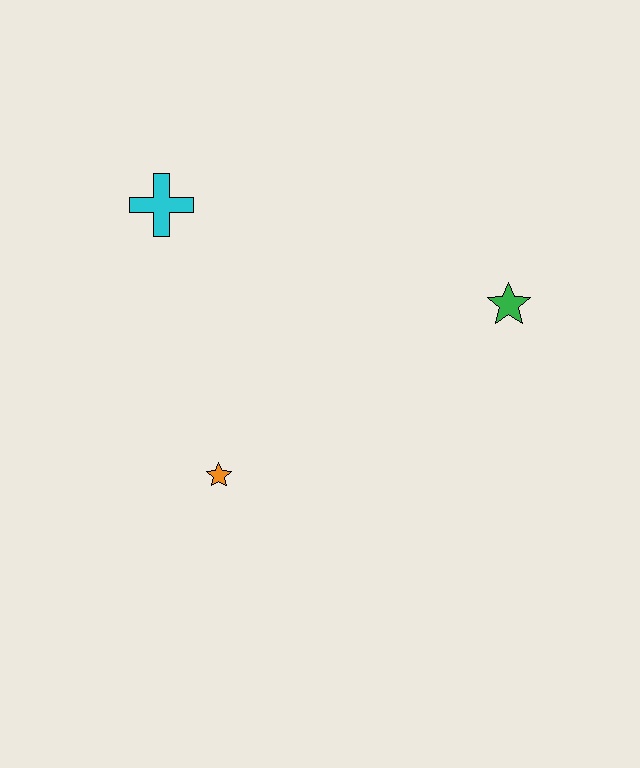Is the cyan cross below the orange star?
No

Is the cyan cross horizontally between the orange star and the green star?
No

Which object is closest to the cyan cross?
The orange star is closest to the cyan cross.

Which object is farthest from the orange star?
The green star is farthest from the orange star.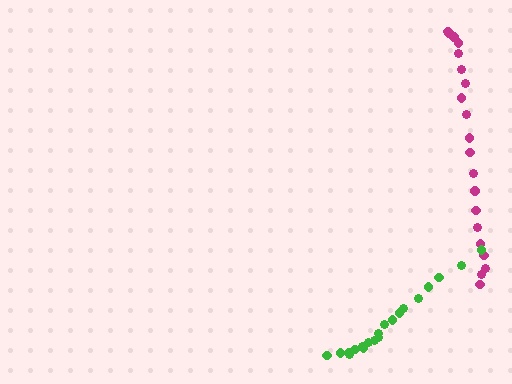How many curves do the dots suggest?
There are 2 distinct paths.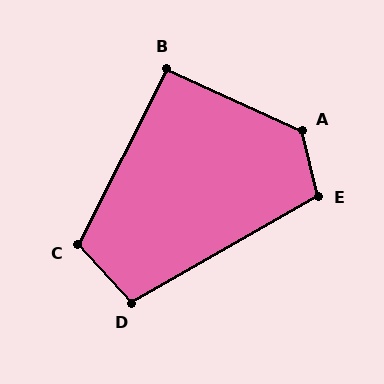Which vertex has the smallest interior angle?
B, at approximately 92 degrees.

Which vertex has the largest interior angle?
A, at approximately 128 degrees.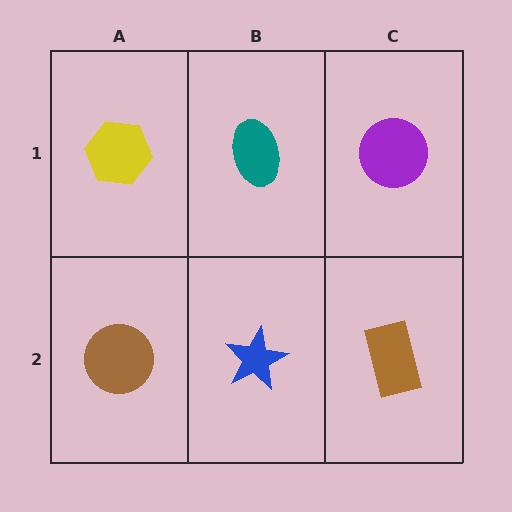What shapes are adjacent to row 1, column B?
A blue star (row 2, column B), a yellow hexagon (row 1, column A), a purple circle (row 1, column C).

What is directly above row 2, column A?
A yellow hexagon.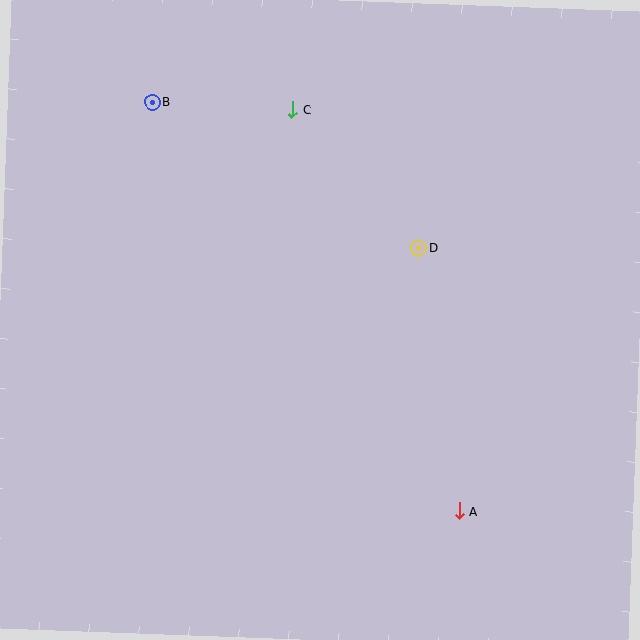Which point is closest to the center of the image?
Point D at (418, 248) is closest to the center.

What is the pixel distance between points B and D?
The distance between B and D is 304 pixels.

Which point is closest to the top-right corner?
Point D is closest to the top-right corner.